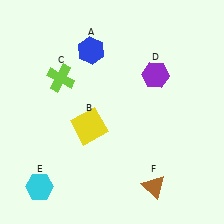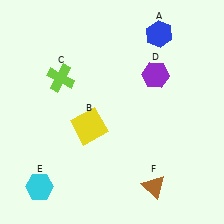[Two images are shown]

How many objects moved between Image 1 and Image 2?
1 object moved between the two images.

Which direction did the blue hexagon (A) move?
The blue hexagon (A) moved right.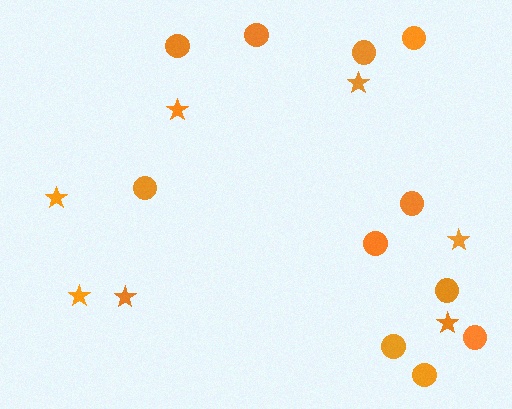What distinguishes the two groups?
There are 2 groups: one group of circles (11) and one group of stars (7).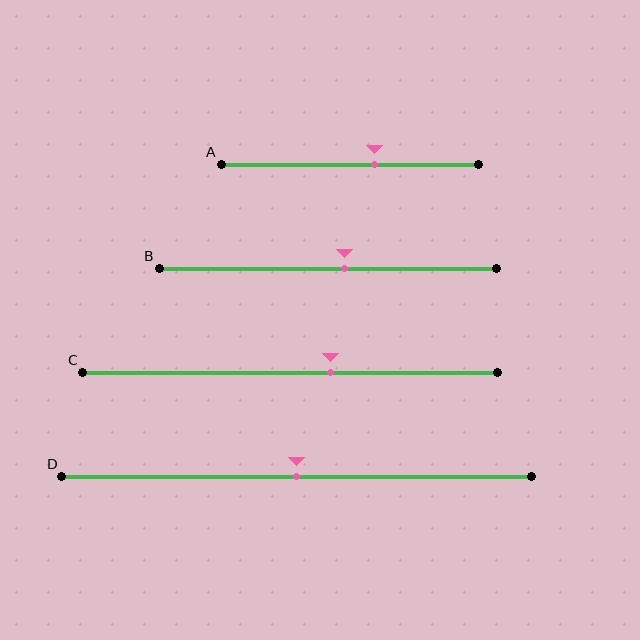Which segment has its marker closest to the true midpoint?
Segment D has its marker closest to the true midpoint.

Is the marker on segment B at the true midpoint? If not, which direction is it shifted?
No, the marker on segment B is shifted to the right by about 5% of the segment length.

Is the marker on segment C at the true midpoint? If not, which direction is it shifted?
No, the marker on segment C is shifted to the right by about 10% of the segment length.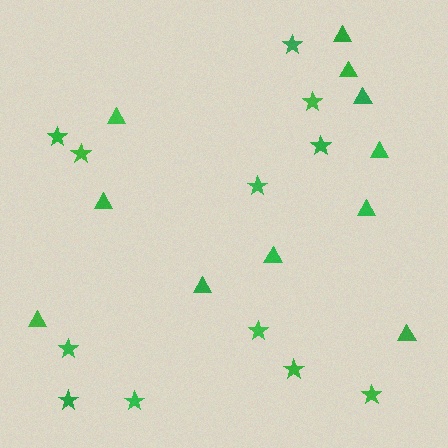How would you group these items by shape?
There are 2 groups: one group of stars (12) and one group of triangles (11).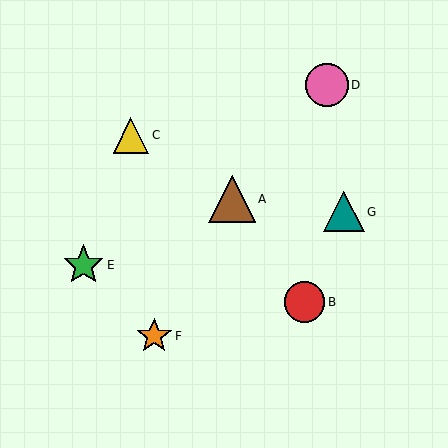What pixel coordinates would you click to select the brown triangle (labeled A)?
Click at (232, 199) to select the brown triangle A.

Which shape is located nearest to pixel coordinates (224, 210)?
The brown triangle (labeled A) at (232, 199) is nearest to that location.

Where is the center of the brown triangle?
The center of the brown triangle is at (232, 199).